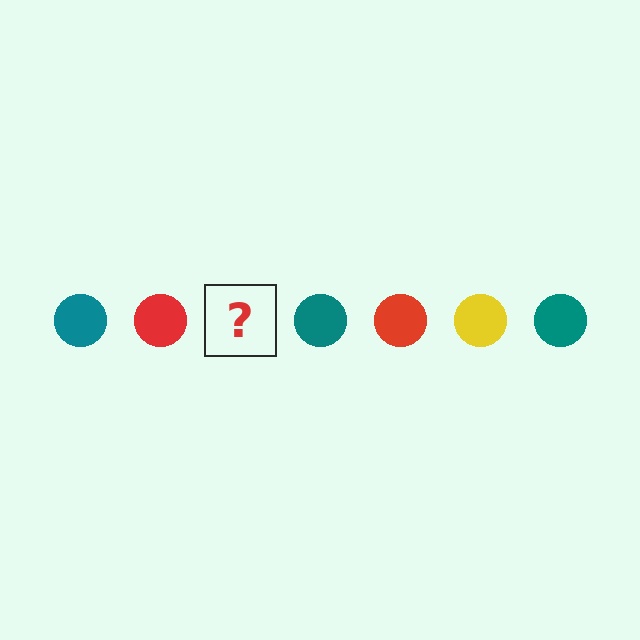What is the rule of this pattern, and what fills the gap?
The rule is that the pattern cycles through teal, red, yellow circles. The gap should be filled with a yellow circle.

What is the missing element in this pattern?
The missing element is a yellow circle.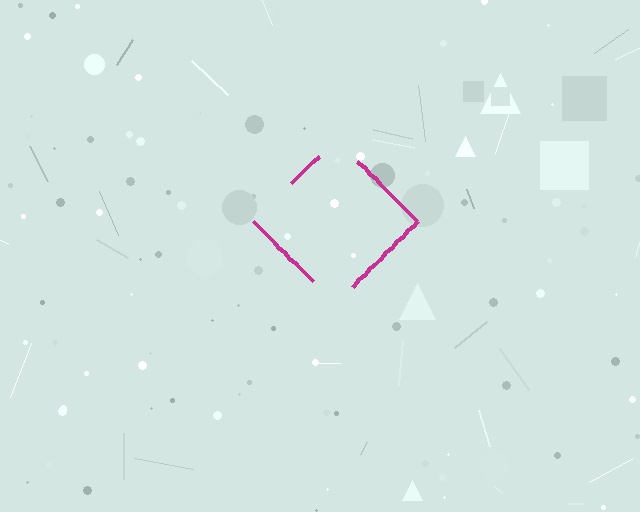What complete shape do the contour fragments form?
The contour fragments form a diamond.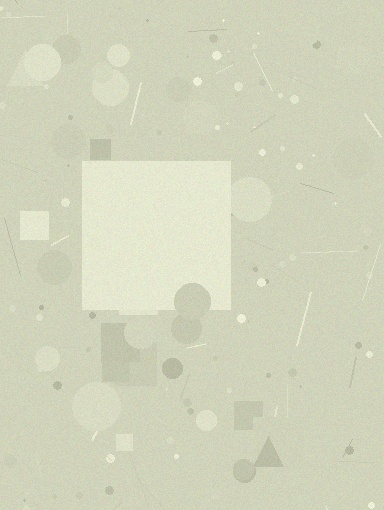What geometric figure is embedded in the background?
A square is embedded in the background.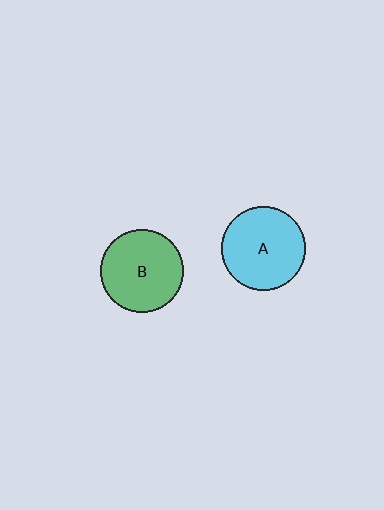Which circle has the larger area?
Circle A (cyan).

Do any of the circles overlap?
No, none of the circles overlap.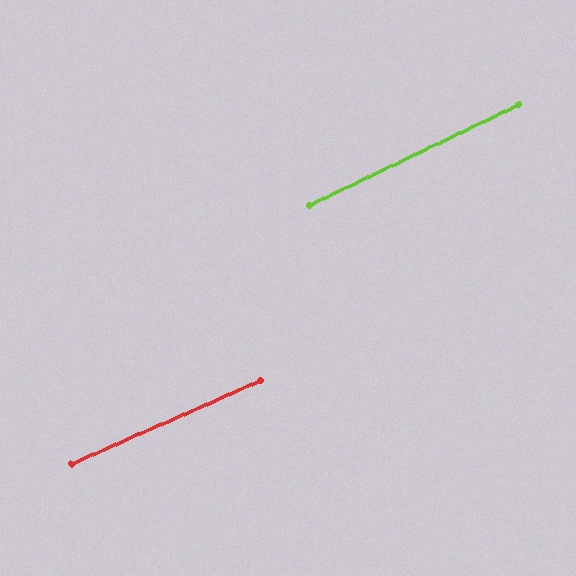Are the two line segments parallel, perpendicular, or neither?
Parallel — their directions differ by only 1.7°.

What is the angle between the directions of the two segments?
Approximately 2 degrees.